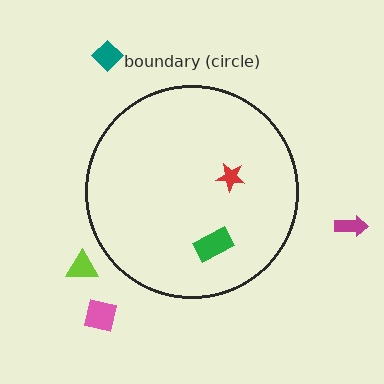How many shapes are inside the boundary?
2 inside, 4 outside.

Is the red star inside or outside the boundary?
Inside.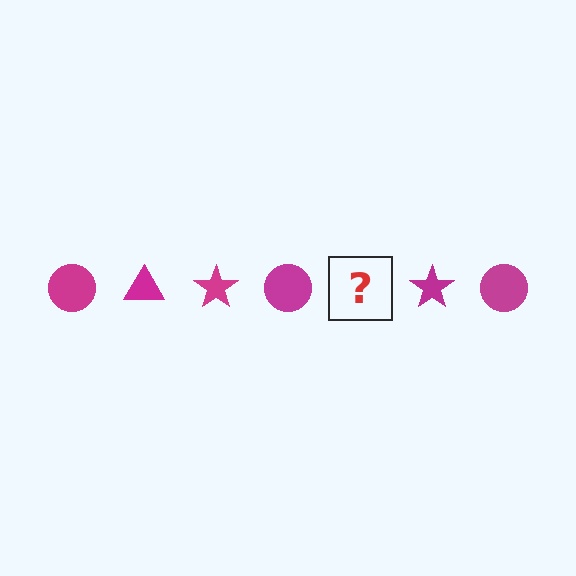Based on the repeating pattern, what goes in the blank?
The blank should be a magenta triangle.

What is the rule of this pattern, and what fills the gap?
The rule is that the pattern cycles through circle, triangle, star shapes in magenta. The gap should be filled with a magenta triangle.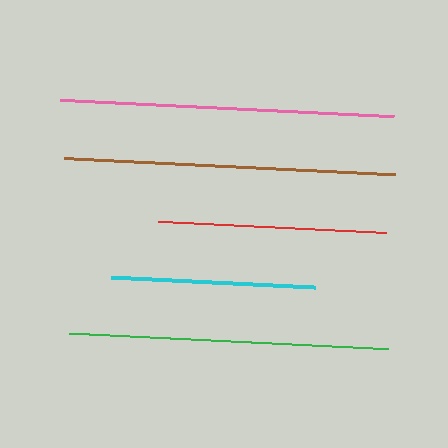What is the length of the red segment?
The red segment is approximately 228 pixels long.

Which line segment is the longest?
The pink line is the longest at approximately 333 pixels.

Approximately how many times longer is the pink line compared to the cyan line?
The pink line is approximately 1.6 times the length of the cyan line.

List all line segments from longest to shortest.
From longest to shortest: pink, brown, green, red, cyan.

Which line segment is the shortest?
The cyan line is the shortest at approximately 204 pixels.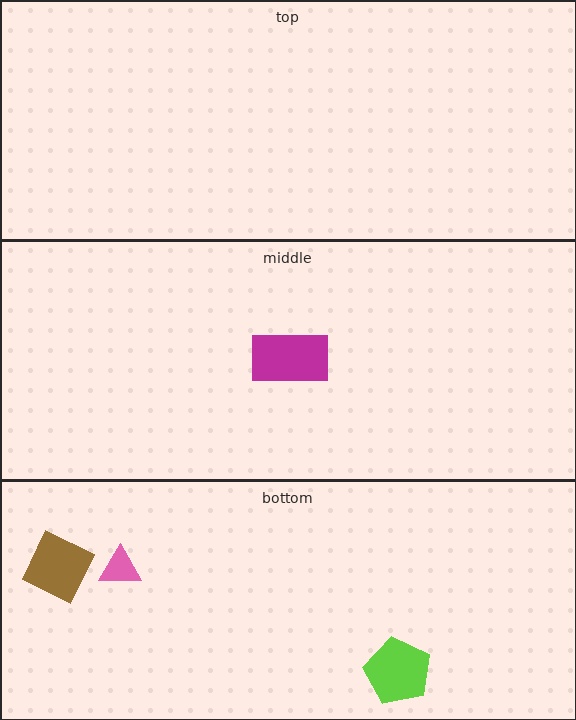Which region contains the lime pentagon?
The bottom region.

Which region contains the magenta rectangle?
The middle region.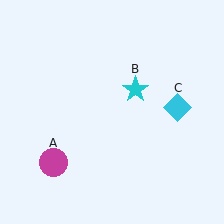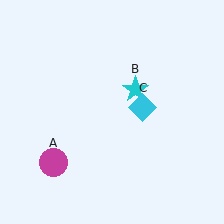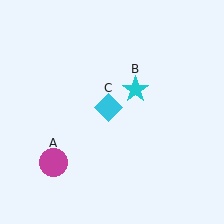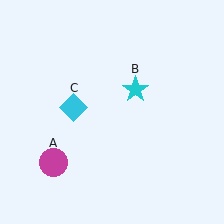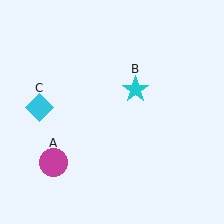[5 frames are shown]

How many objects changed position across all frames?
1 object changed position: cyan diamond (object C).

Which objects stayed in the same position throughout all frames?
Magenta circle (object A) and cyan star (object B) remained stationary.